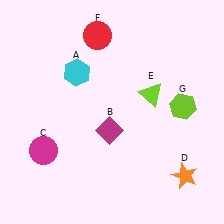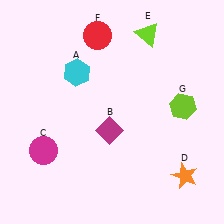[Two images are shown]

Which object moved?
The lime triangle (E) moved up.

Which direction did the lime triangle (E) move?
The lime triangle (E) moved up.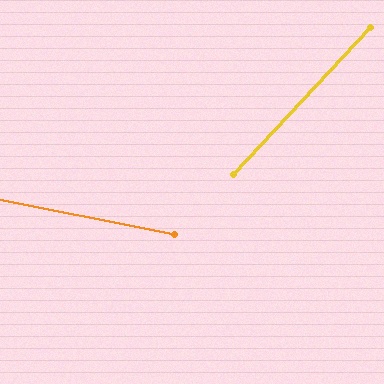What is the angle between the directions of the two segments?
Approximately 58 degrees.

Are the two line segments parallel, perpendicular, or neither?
Neither parallel nor perpendicular — they differ by about 58°.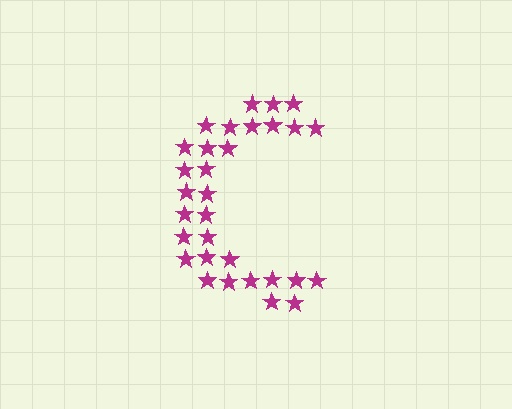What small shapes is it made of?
It is made of small stars.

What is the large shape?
The large shape is the letter C.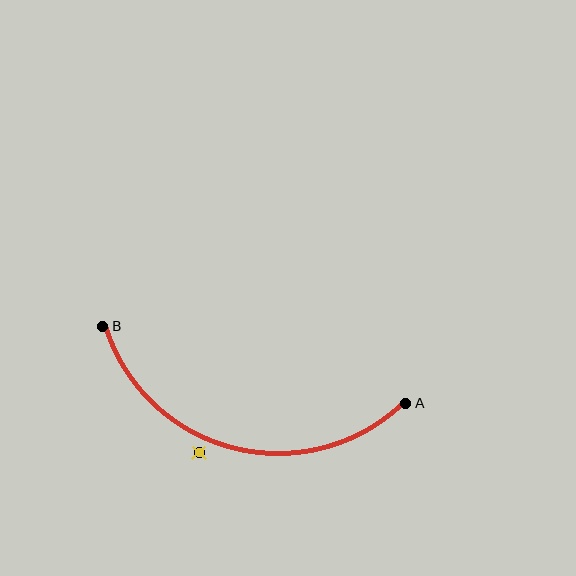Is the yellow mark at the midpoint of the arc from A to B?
No — the yellow mark does not lie on the arc at all. It sits slightly outside the curve.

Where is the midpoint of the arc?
The arc midpoint is the point on the curve farthest from the straight line joining A and B. It sits below that line.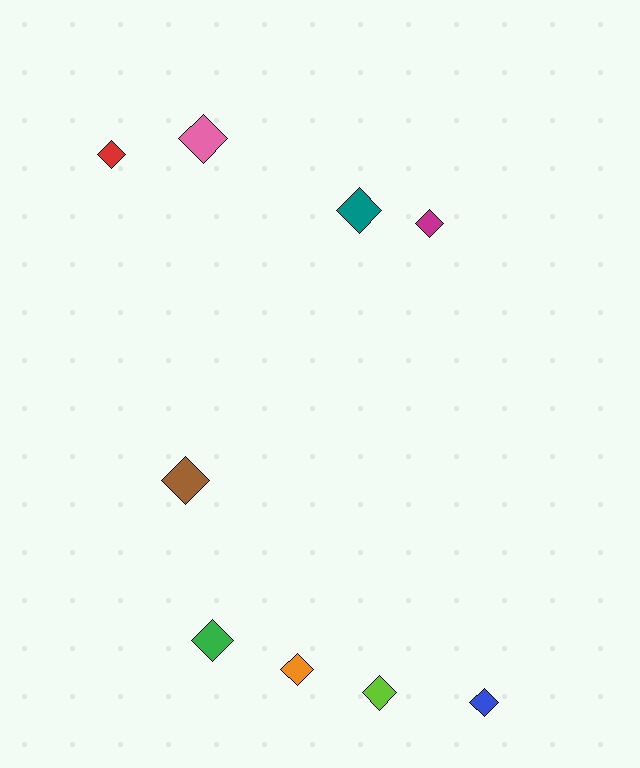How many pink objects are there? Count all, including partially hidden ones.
There is 1 pink object.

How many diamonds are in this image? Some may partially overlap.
There are 9 diamonds.